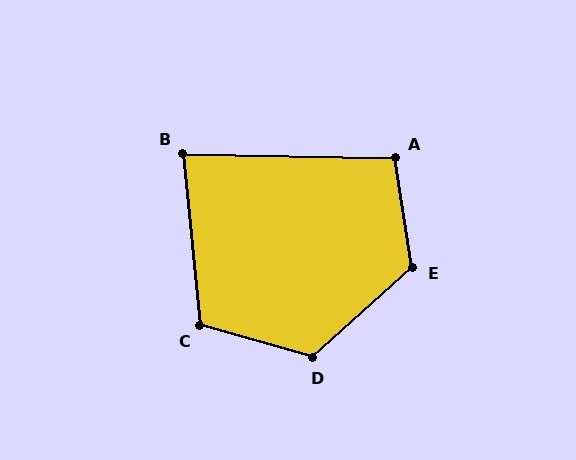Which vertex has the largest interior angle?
E, at approximately 124 degrees.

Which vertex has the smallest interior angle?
B, at approximately 83 degrees.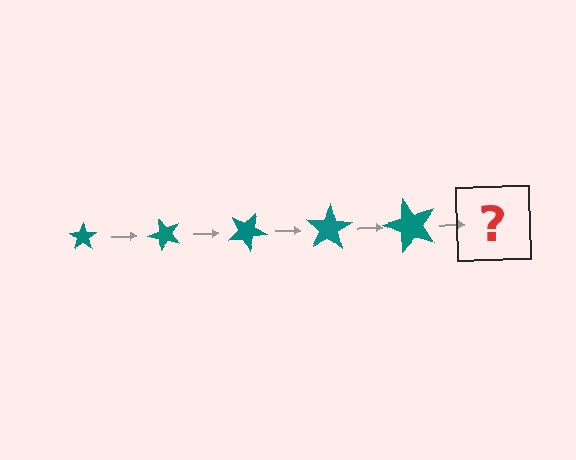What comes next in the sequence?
The next element should be a star, larger than the previous one and rotated 250 degrees from the start.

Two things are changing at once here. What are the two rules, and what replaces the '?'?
The two rules are that the star grows larger each step and it rotates 50 degrees each step. The '?' should be a star, larger than the previous one and rotated 250 degrees from the start.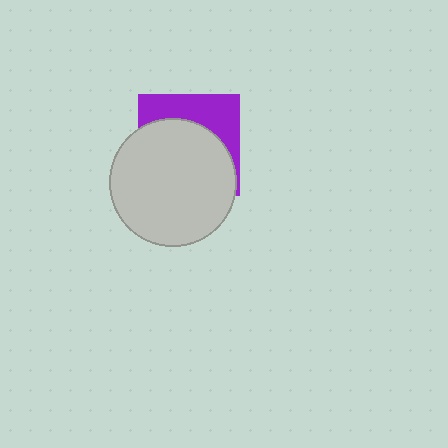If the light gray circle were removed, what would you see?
You would see the complete purple square.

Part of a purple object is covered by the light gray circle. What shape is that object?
It is a square.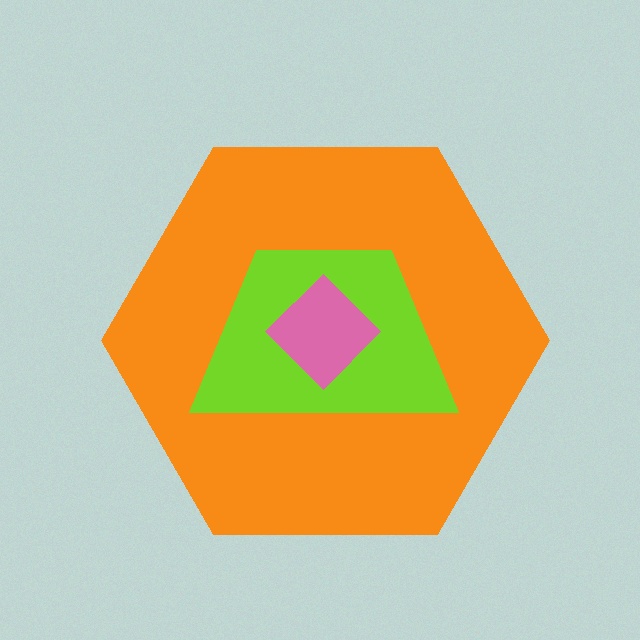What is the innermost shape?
The pink diamond.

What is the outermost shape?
The orange hexagon.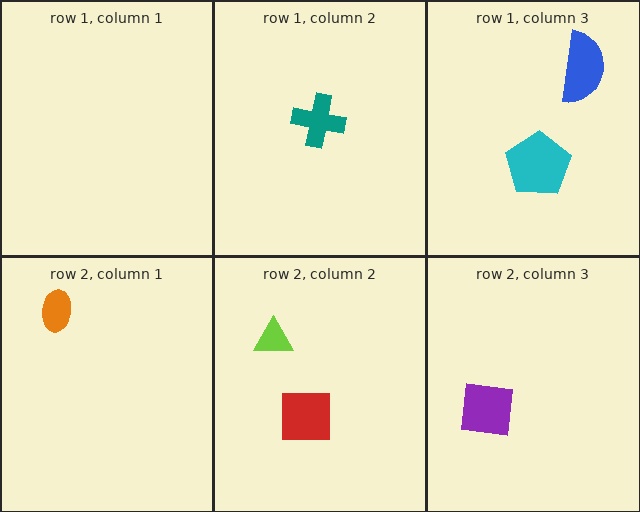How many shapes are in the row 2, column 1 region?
1.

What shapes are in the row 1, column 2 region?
The teal cross.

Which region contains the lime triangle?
The row 2, column 2 region.